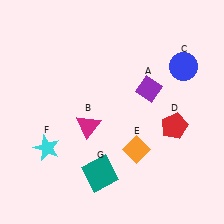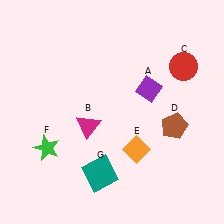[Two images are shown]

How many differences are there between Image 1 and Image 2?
There are 3 differences between the two images.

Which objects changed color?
C changed from blue to red. D changed from red to brown. F changed from cyan to green.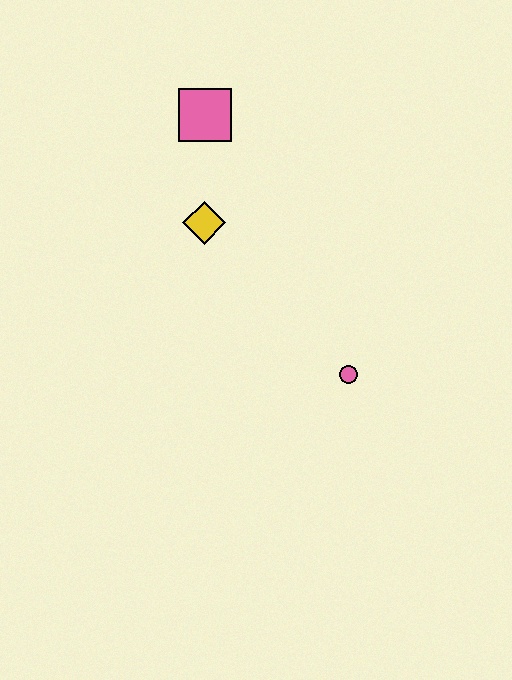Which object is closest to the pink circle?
The yellow diamond is closest to the pink circle.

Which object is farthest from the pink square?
The pink circle is farthest from the pink square.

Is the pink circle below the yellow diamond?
Yes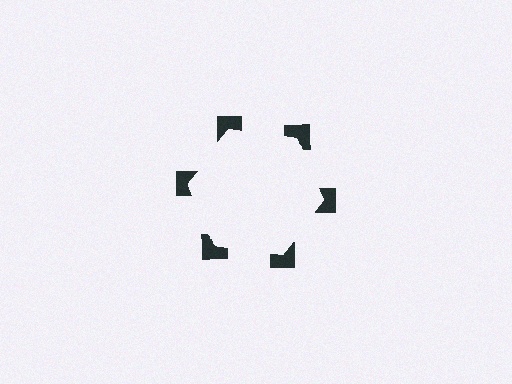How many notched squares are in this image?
There are 6 — one at each vertex of the illusory hexagon.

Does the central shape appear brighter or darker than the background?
It typically appears slightly brighter than the background, even though no actual brightness change is drawn.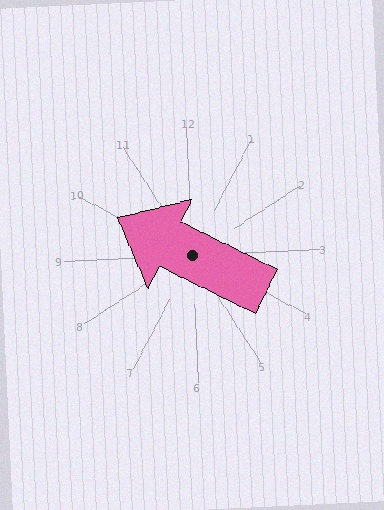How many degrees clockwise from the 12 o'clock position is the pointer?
Approximately 299 degrees.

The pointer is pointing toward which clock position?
Roughly 10 o'clock.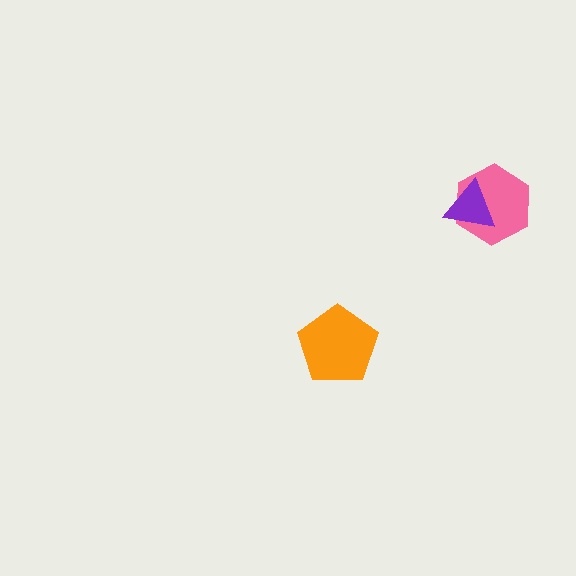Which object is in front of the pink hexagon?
The purple triangle is in front of the pink hexagon.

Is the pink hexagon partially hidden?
Yes, it is partially covered by another shape.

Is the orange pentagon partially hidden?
No, no other shape covers it.